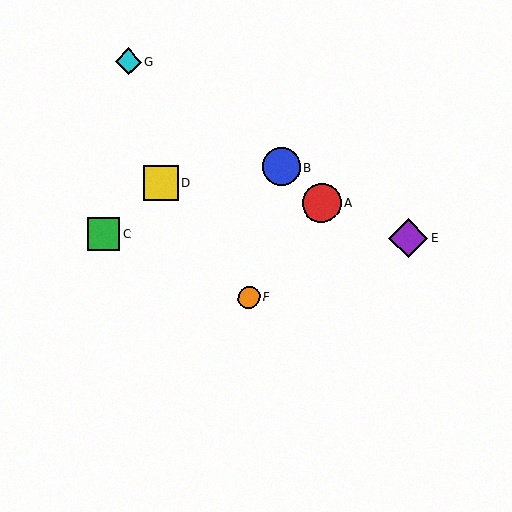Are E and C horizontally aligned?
Yes, both are at y≈238.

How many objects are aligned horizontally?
2 objects (C, E) are aligned horizontally.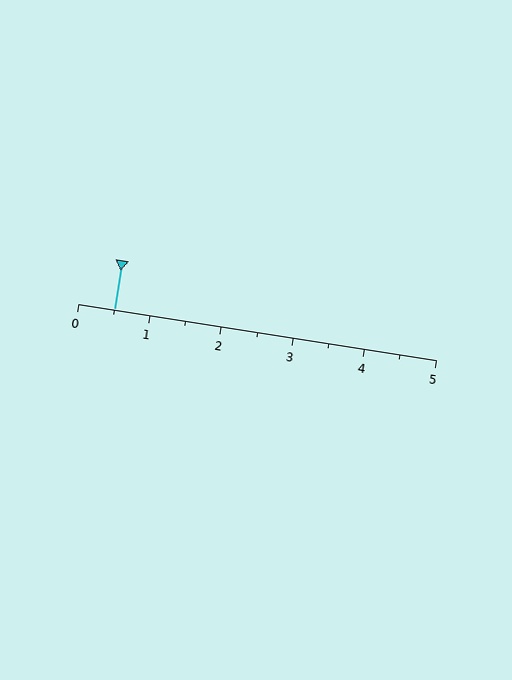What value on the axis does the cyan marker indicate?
The marker indicates approximately 0.5.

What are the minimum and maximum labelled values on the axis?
The axis runs from 0 to 5.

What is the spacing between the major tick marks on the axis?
The major ticks are spaced 1 apart.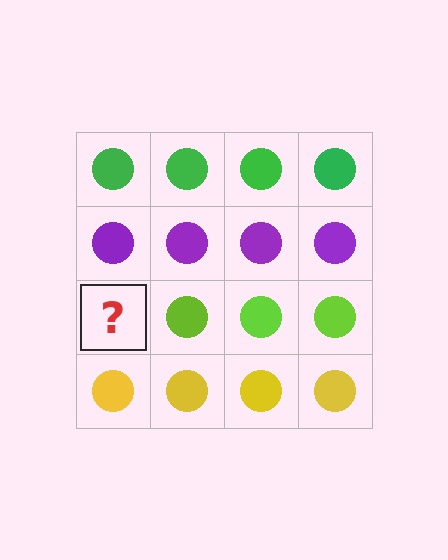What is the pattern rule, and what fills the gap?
The rule is that each row has a consistent color. The gap should be filled with a lime circle.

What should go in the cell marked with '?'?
The missing cell should contain a lime circle.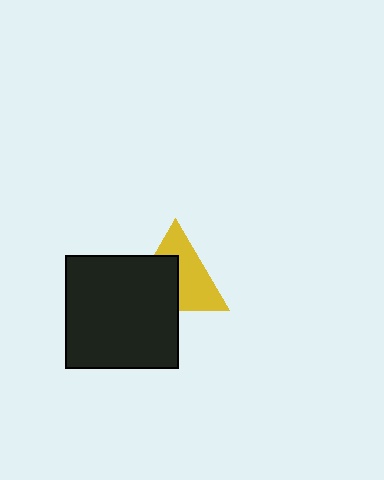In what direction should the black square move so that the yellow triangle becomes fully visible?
The black square should move toward the lower-left. That is the shortest direction to clear the overlap and leave the yellow triangle fully visible.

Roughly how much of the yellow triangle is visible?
About half of it is visible (roughly 54%).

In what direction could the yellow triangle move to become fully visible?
The yellow triangle could move toward the upper-right. That would shift it out from behind the black square entirely.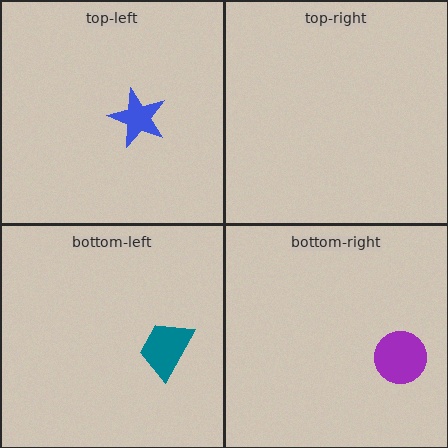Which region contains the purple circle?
The bottom-right region.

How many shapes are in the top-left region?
1.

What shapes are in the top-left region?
The blue star.